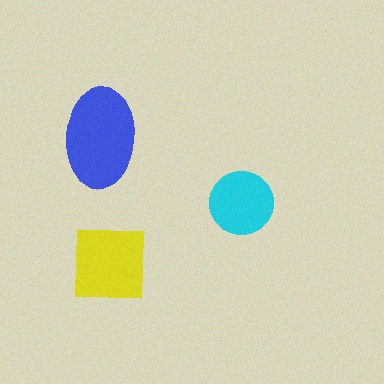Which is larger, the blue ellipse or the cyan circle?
The blue ellipse.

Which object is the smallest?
The cyan circle.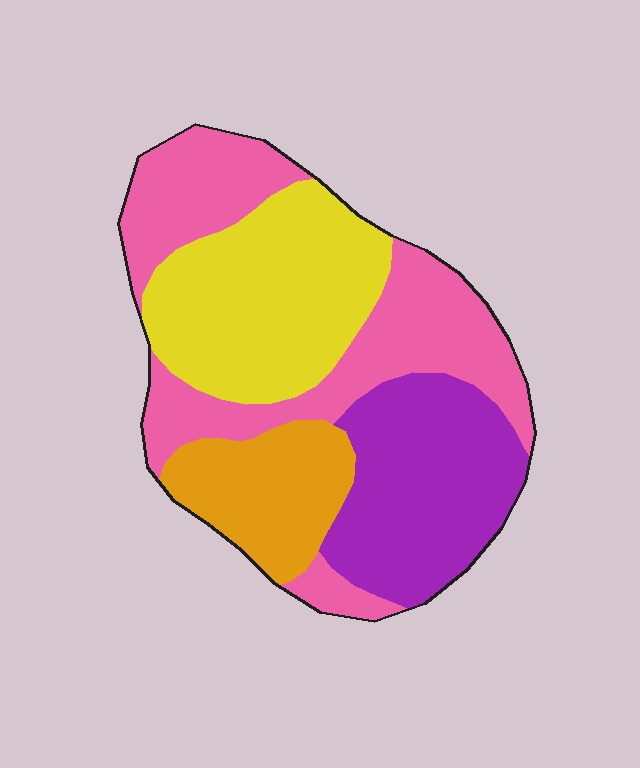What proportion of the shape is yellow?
Yellow covers 27% of the shape.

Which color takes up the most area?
Pink, at roughly 35%.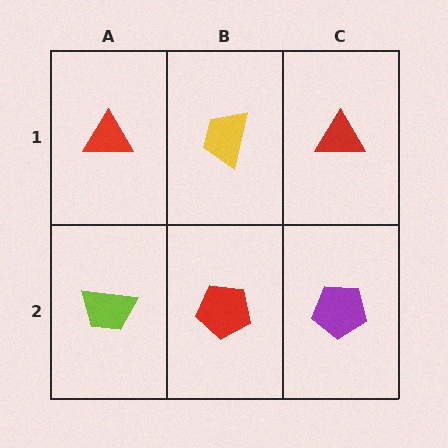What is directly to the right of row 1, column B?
A red triangle.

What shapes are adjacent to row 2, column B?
A yellow trapezoid (row 1, column B), a lime trapezoid (row 2, column A), a purple pentagon (row 2, column C).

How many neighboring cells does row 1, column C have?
2.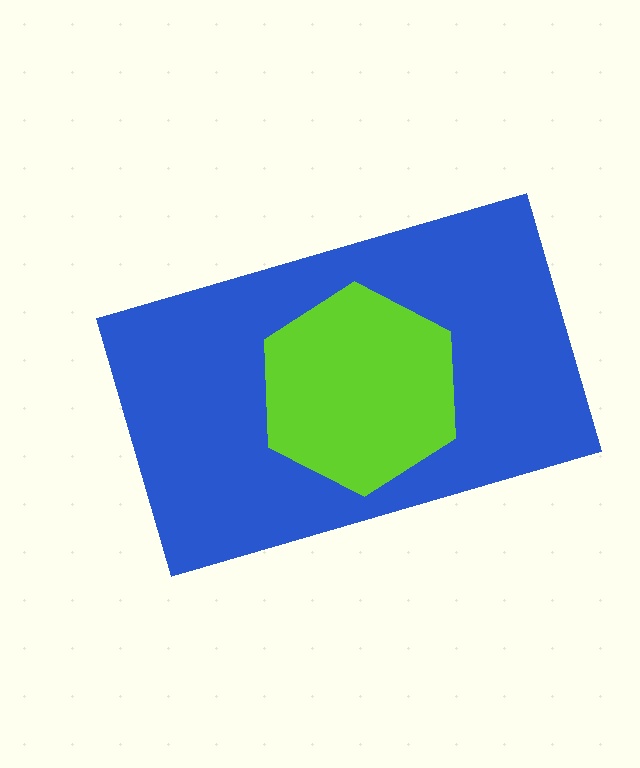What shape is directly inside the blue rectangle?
The lime hexagon.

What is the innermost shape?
The lime hexagon.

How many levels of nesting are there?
2.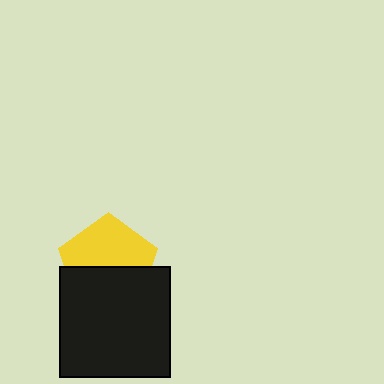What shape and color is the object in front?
The object in front is a black square.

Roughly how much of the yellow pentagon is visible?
About half of it is visible (roughly 52%).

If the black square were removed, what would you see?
You would see the complete yellow pentagon.